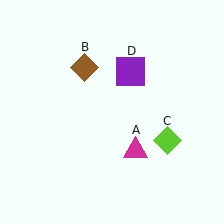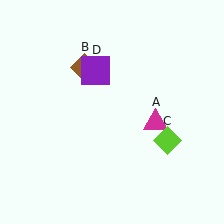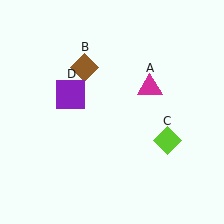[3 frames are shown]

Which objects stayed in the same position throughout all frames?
Brown diamond (object B) and lime diamond (object C) remained stationary.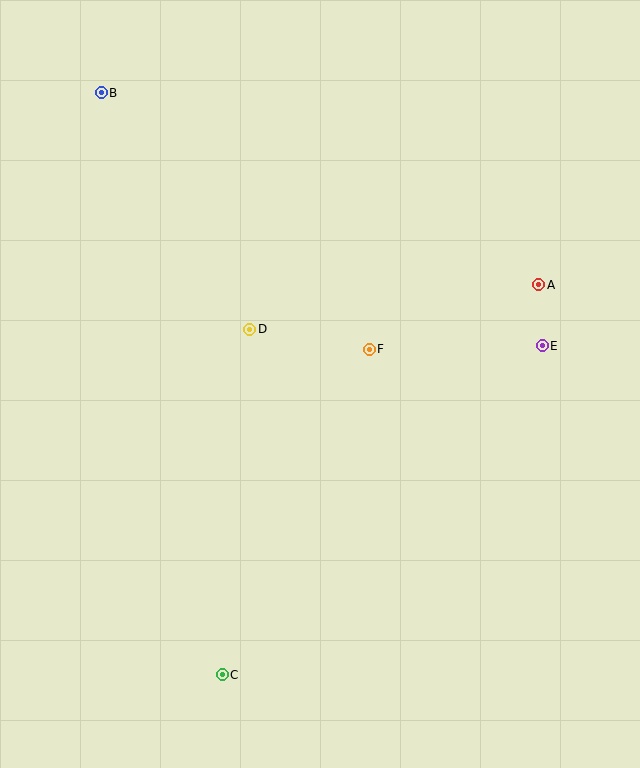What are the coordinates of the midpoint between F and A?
The midpoint between F and A is at (454, 317).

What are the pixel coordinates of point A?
Point A is at (539, 285).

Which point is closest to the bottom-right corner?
Point C is closest to the bottom-right corner.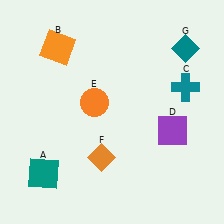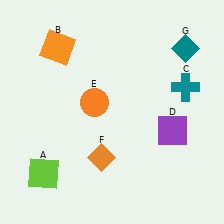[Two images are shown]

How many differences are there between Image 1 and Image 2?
There is 1 difference between the two images.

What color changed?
The square (A) changed from teal in Image 1 to lime in Image 2.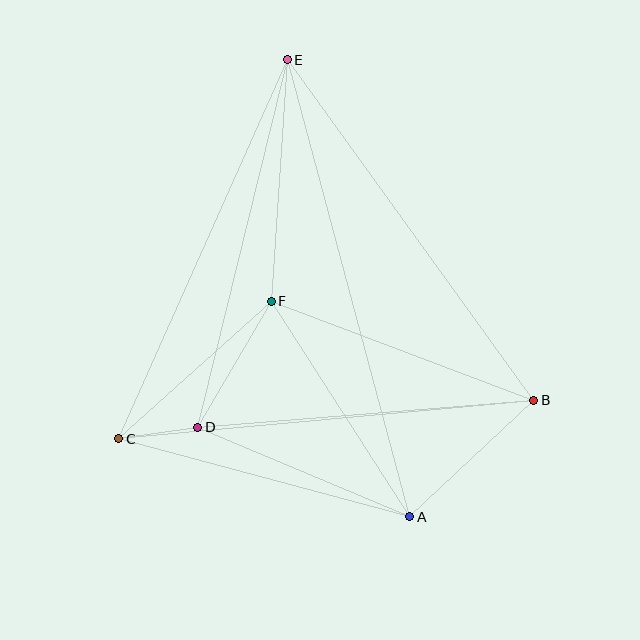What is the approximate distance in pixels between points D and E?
The distance between D and E is approximately 378 pixels.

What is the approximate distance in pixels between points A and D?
The distance between A and D is approximately 230 pixels.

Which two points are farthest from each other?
Points A and E are farthest from each other.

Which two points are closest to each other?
Points C and D are closest to each other.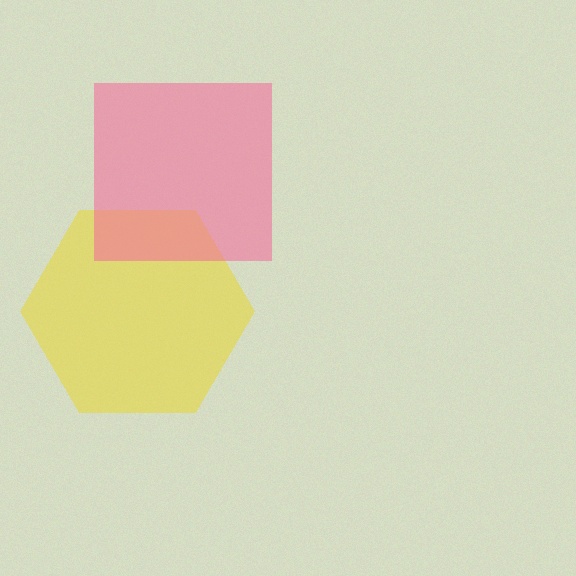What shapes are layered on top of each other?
The layered shapes are: a yellow hexagon, a pink square.